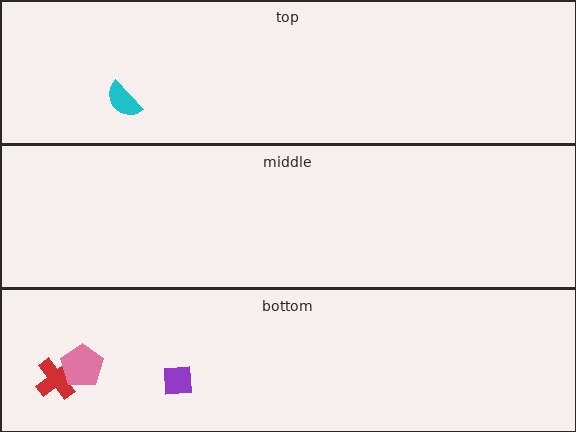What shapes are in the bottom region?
The red cross, the purple square, the pink pentagon.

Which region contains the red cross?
The bottom region.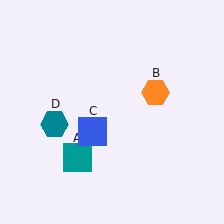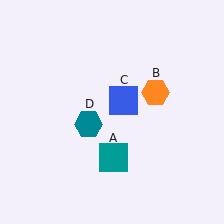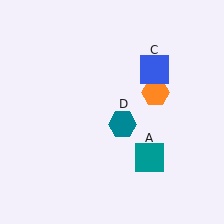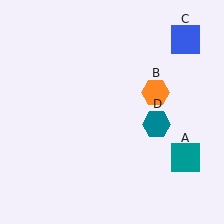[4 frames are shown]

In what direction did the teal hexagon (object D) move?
The teal hexagon (object D) moved right.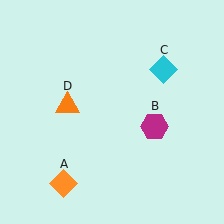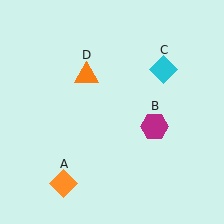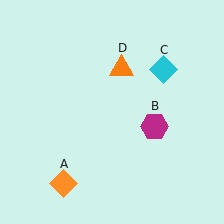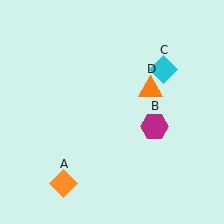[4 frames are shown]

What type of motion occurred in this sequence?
The orange triangle (object D) rotated clockwise around the center of the scene.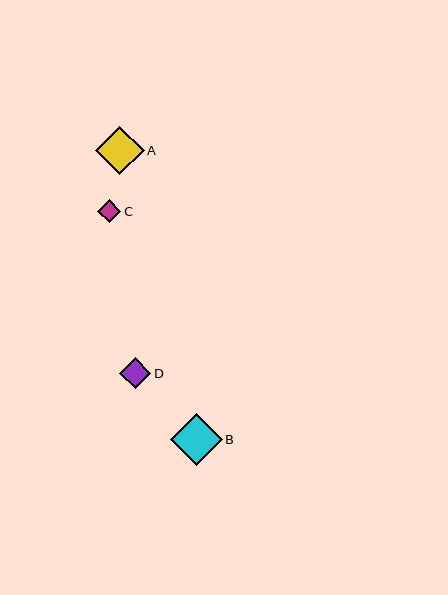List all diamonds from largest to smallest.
From largest to smallest: B, A, D, C.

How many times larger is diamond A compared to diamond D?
Diamond A is approximately 1.6 times the size of diamond D.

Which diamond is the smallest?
Diamond C is the smallest with a size of approximately 23 pixels.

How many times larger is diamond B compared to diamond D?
Diamond B is approximately 1.7 times the size of diamond D.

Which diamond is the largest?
Diamond B is the largest with a size of approximately 52 pixels.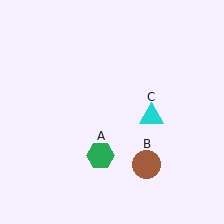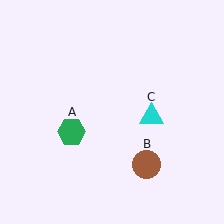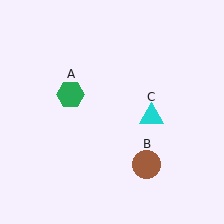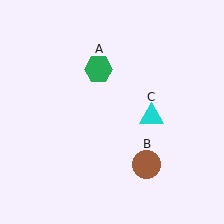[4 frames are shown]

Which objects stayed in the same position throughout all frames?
Brown circle (object B) and cyan triangle (object C) remained stationary.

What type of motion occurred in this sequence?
The green hexagon (object A) rotated clockwise around the center of the scene.